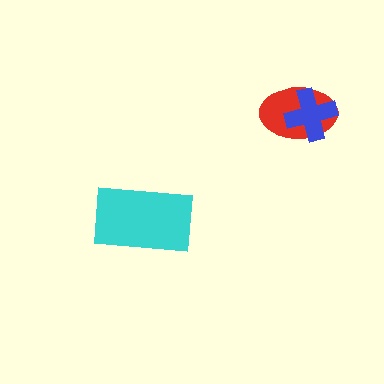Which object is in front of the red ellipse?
The blue cross is in front of the red ellipse.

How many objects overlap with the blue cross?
1 object overlaps with the blue cross.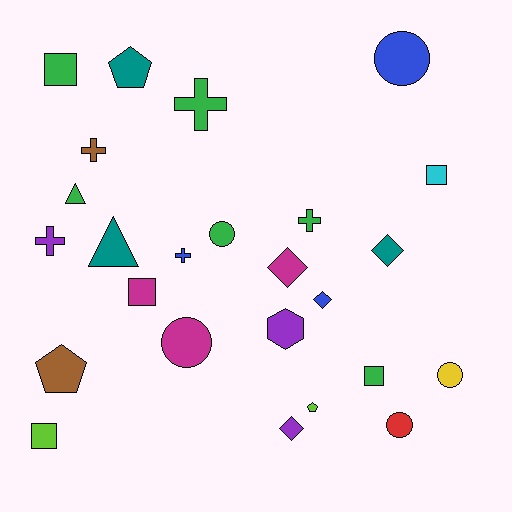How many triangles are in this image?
There are 2 triangles.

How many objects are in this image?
There are 25 objects.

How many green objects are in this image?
There are 6 green objects.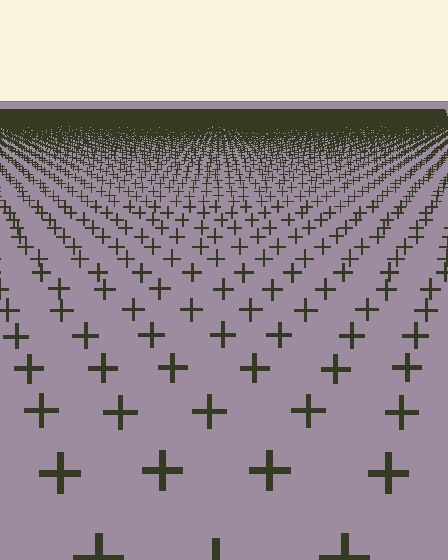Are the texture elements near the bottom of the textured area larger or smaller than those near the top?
Larger. Near the bottom, elements are closer to the viewer and appear at a bigger on-screen size.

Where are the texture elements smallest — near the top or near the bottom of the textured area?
Near the top.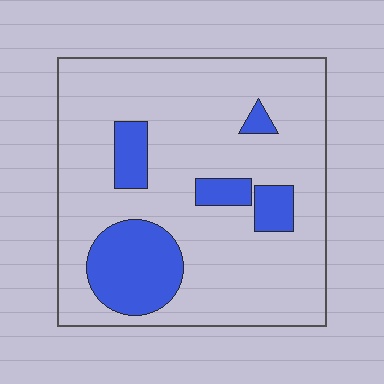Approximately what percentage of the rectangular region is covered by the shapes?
Approximately 20%.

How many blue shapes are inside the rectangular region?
5.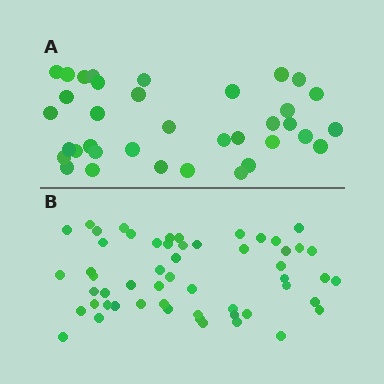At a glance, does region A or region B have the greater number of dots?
Region B (the bottom region) has more dots.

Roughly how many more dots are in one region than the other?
Region B has approximately 20 more dots than region A.